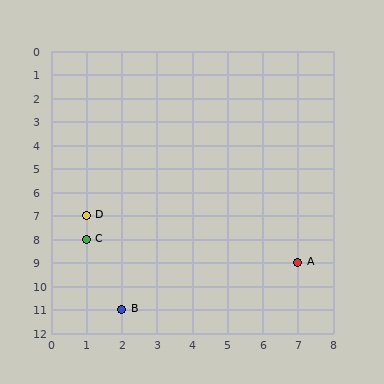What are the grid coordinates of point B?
Point B is at grid coordinates (2, 11).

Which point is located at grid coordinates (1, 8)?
Point C is at (1, 8).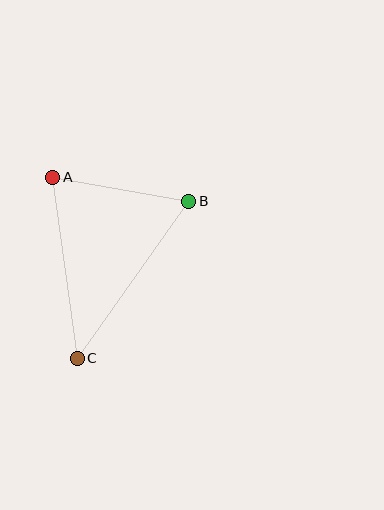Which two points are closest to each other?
Points A and B are closest to each other.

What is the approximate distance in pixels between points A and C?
The distance between A and C is approximately 183 pixels.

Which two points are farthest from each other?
Points B and C are farthest from each other.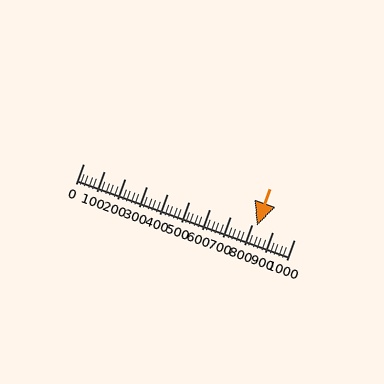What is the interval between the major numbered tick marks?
The major tick marks are spaced 100 units apart.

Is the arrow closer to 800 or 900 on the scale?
The arrow is closer to 800.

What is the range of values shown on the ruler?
The ruler shows values from 0 to 1000.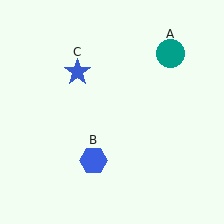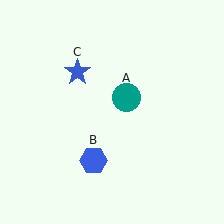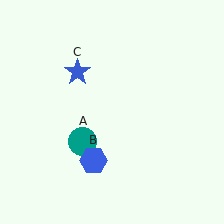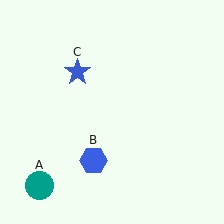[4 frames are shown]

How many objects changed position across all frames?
1 object changed position: teal circle (object A).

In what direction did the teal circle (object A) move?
The teal circle (object A) moved down and to the left.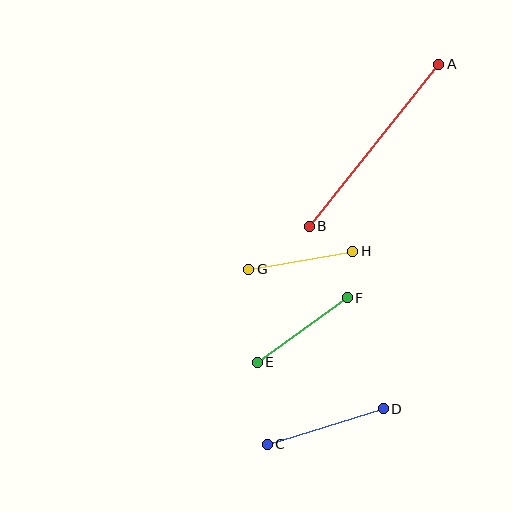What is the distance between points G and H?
The distance is approximately 106 pixels.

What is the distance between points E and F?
The distance is approximately 110 pixels.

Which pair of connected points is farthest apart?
Points A and B are farthest apart.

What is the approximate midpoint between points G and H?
The midpoint is at approximately (301, 260) pixels.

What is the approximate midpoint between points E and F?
The midpoint is at approximately (302, 330) pixels.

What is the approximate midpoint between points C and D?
The midpoint is at approximately (325, 427) pixels.